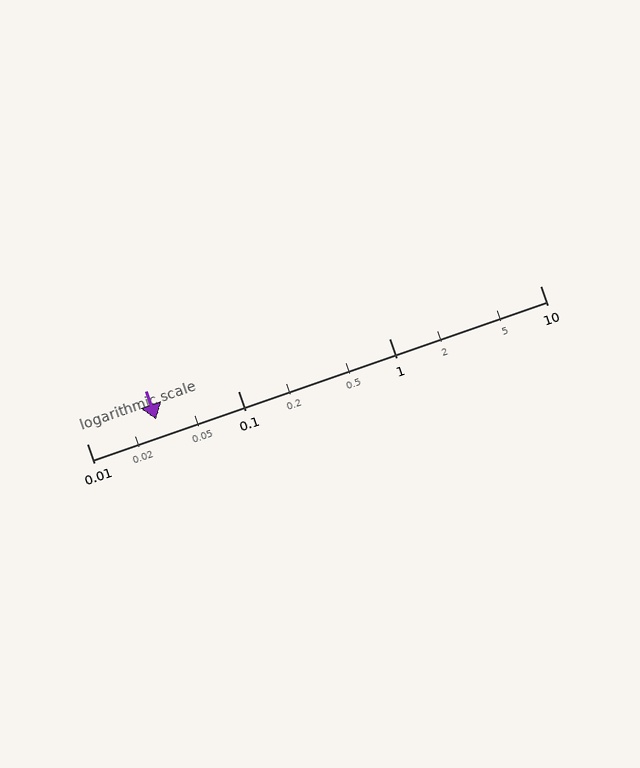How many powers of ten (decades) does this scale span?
The scale spans 3 decades, from 0.01 to 10.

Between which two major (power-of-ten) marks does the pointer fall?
The pointer is between 0.01 and 0.1.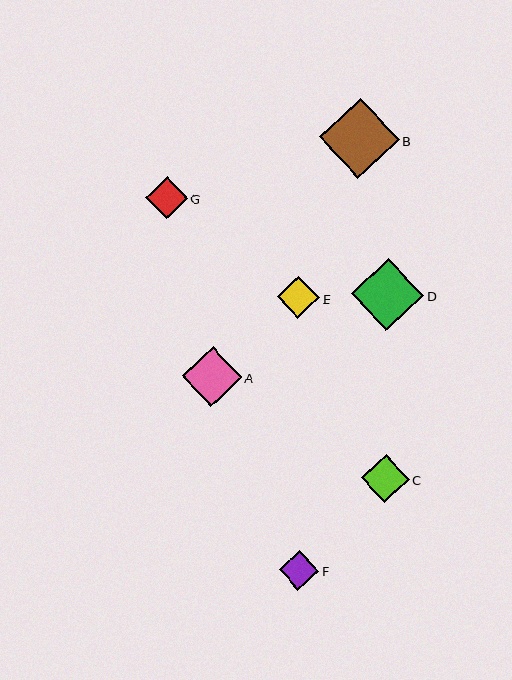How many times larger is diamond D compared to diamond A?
Diamond D is approximately 1.2 times the size of diamond A.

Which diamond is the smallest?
Diamond F is the smallest with a size of approximately 39 pixels.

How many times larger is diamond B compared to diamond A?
Diamond B is approximately 1.3 times the size of diamond A.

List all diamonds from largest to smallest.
From largest to smallest: B, D, A, C, E, G, F.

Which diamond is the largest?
Diamond B is the largest with a size of approximately 80 pixels.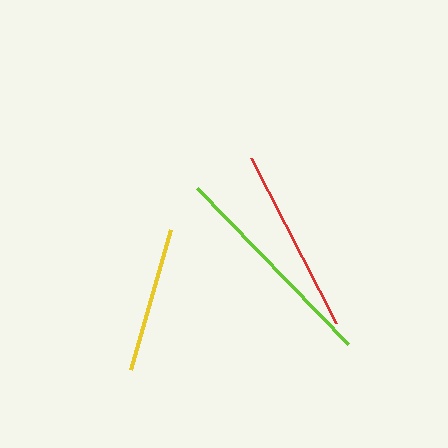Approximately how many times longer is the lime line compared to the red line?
The lime line is approximately 1.2 times the length of the red line.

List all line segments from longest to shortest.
From longest to shortest: lime, red, yellow.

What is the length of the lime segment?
The lime segment is approximately 217 pixels long.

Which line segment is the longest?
The lime line is the longest at approximately 217 pixels.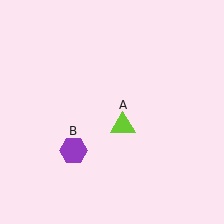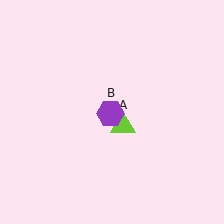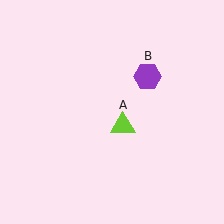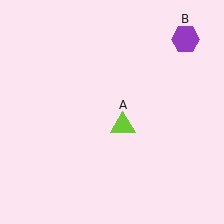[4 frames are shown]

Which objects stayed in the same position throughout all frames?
Lime triangle (object A) remained stationary.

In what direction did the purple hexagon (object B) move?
The purple hexagon (object B) moved up and to the right.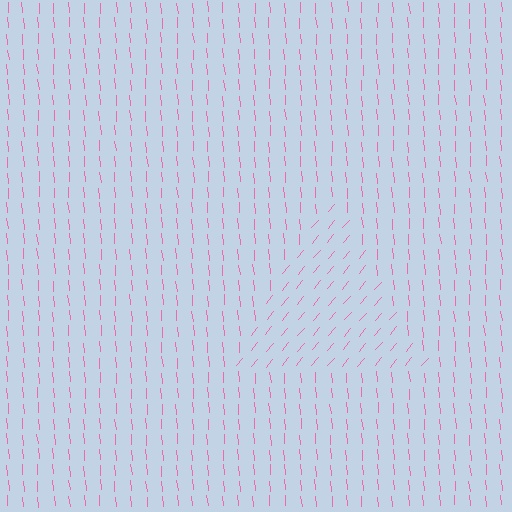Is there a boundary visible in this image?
Yes, there is a texture boundary formed by a change in line orientation.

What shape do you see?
I see a triangle.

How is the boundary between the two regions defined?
The boundary is defined purely by a change in line orientation (approximately 45 degrees difference). All lines are the same color and thickness.